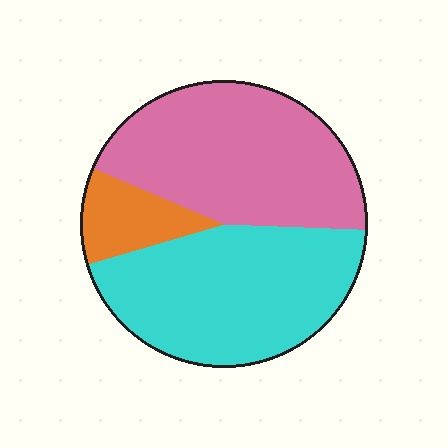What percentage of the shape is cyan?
Cyan takes up between a quarter and a half of the shape.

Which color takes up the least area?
Orange, at roughly 10%.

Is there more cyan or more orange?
Cyan.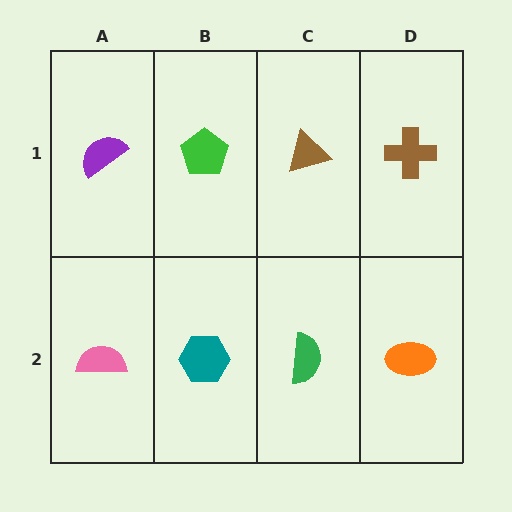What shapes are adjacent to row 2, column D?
A brown cross (row 1, column D), a green semicircle (row 2, column C).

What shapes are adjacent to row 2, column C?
A brown triangle (row 1, column C), a teal hexagon (row 2, column B), an orange ellipse (row 2, column D).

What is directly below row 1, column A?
A pink semicircle.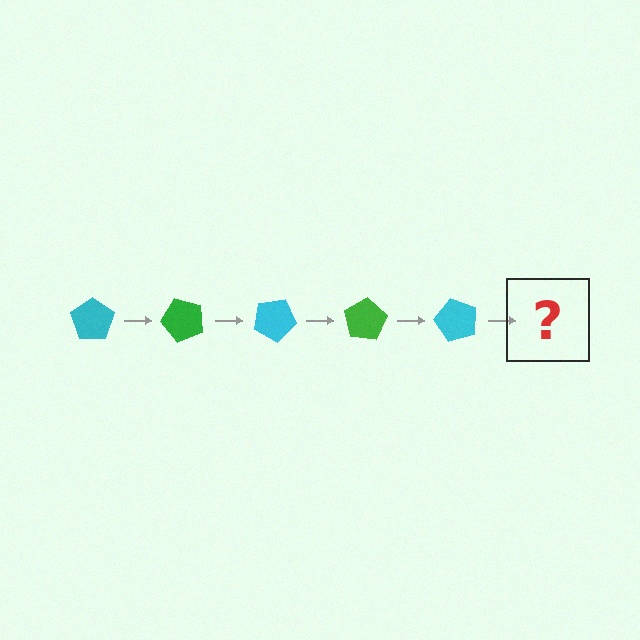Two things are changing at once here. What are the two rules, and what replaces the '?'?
The two rules are that it rotates 50 degrees each step and the color cycles through cyan and green. The '?' should be a green pentagon, rotated 250 degrees from the start.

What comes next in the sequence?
The next element should be a green pentagon, rotated 250 degrees from the start.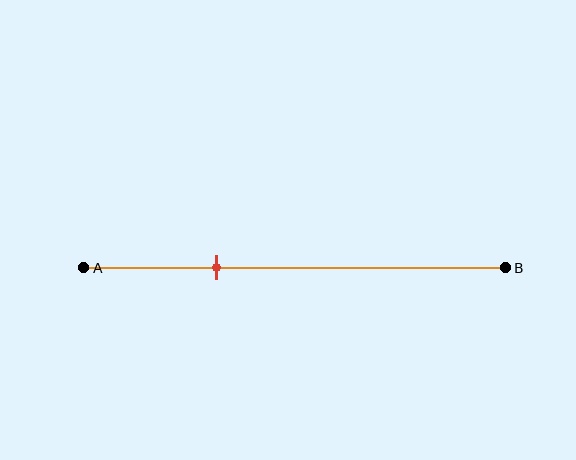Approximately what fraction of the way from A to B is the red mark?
The red mark is approximately 30% of the way from A to B.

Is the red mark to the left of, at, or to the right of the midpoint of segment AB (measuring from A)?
The red mark is to the left of the midpoint of segment AB.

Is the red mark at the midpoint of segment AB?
No, the mark is at about 30% from A, not at the 50% midpoint.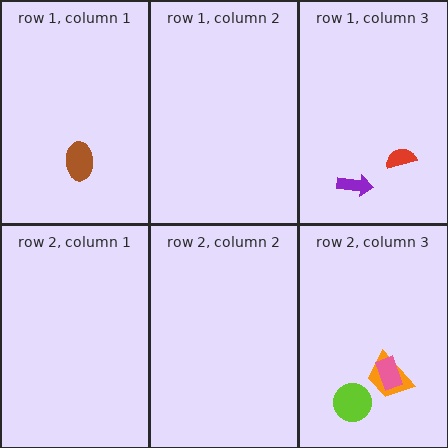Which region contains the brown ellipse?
The row 1, column 1 region.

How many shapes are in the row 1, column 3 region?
2.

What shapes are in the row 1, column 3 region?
The purple arrow, the red semicircle.